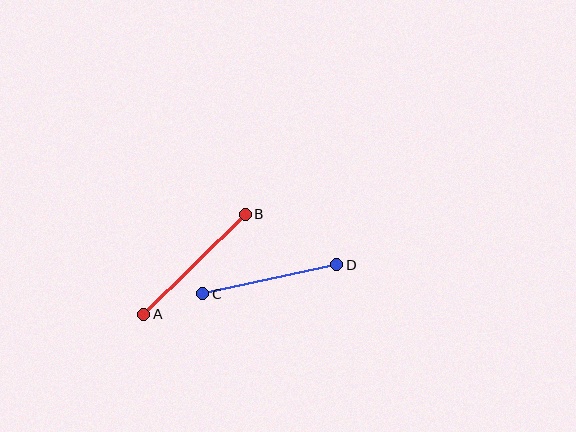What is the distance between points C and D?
The distance is approximately 137 pixels.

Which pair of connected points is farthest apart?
Points A and B are farthest apart.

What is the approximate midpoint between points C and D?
The midpoint is at approximately (270, 279) pixels.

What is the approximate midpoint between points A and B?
The midpoint is at approximately (194, 264) pixels.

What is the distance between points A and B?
The distance is approximately 143 pixels.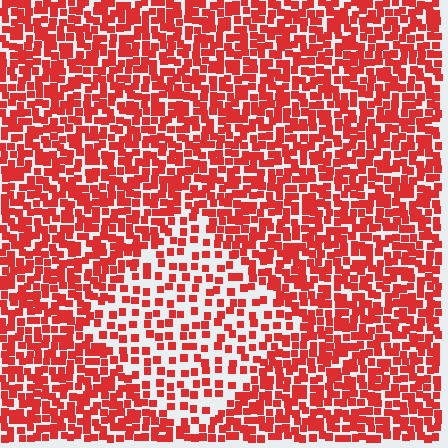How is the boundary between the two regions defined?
The boundary is defined by a change in element density (approximately 2.0x ratio). All elements are the same color, size, and shape.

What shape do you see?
I see a diamond.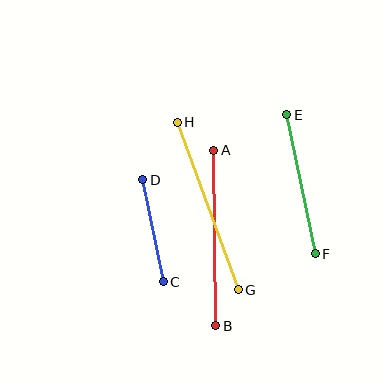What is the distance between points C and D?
The distance is approximately 104 pixels.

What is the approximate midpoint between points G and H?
The midpoint is at approximately (208, 206) pixels.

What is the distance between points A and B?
The distance is approximately 175 pixels.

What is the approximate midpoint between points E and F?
The midpoint is at approximately (301, 184) pixels.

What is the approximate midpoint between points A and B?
The midpoint is at approximately (215, 238) pixels.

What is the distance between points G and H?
The distance is approximately 178 pixels.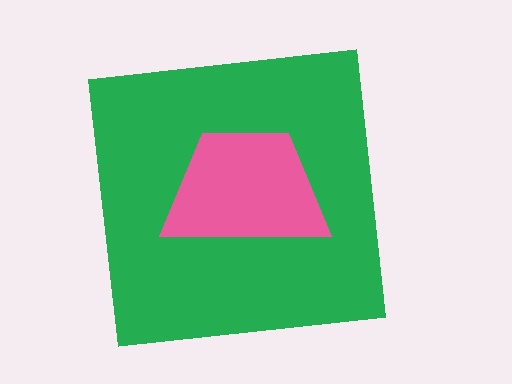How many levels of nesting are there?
2.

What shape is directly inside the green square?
The pink trapezoid.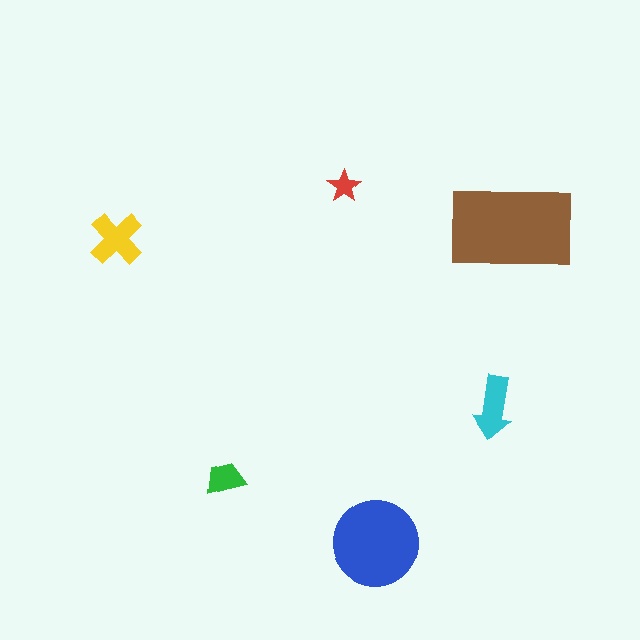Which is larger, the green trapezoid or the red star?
The green trapezoid.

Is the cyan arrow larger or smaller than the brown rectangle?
Smaller.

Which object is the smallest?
The red star.